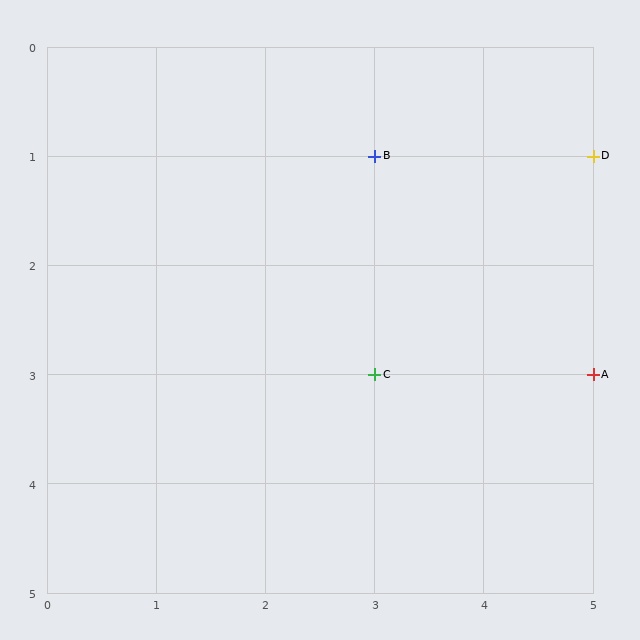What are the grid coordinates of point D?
Point D is at grid coordinates (5, 1).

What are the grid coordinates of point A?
Point A is at grid coordinates (5, 3).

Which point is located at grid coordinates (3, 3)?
Point C is at (3, 3).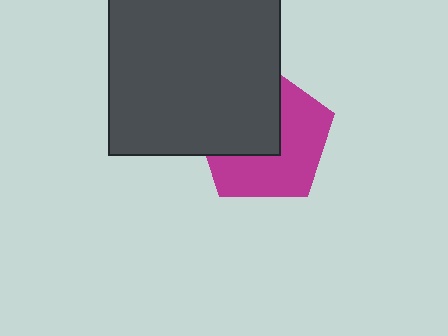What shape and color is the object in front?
The object in front is a dark gray rectangle.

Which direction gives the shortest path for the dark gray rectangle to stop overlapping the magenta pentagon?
Moving toward the upper-left gives the shortest separation.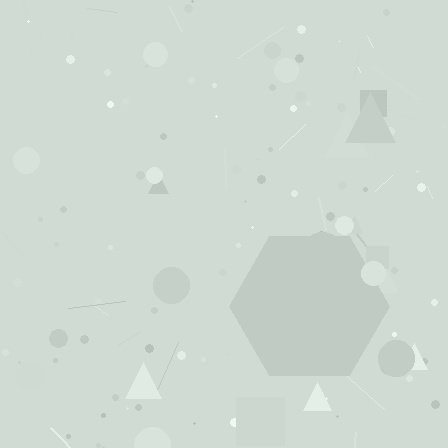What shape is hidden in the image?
A hexagon is hidden in the image.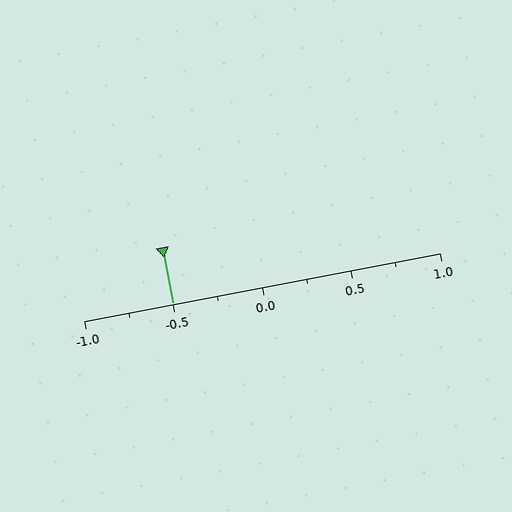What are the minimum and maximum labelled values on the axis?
The axis runs from -1.0 to 1.0.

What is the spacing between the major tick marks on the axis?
The major ticks are spaced 0.5 apart.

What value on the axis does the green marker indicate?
The marker indicates approximately -0.5.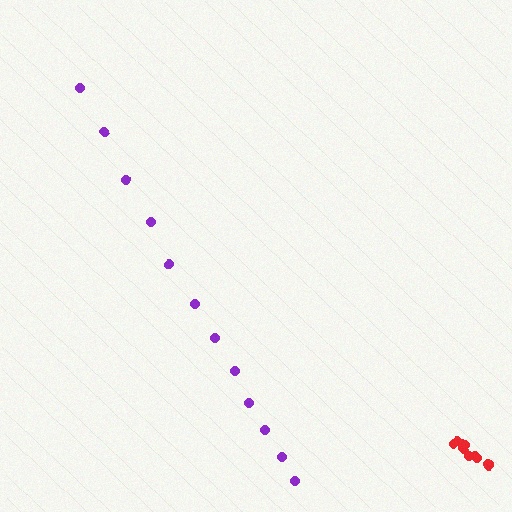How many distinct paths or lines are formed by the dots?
There are 2 distinct paths.